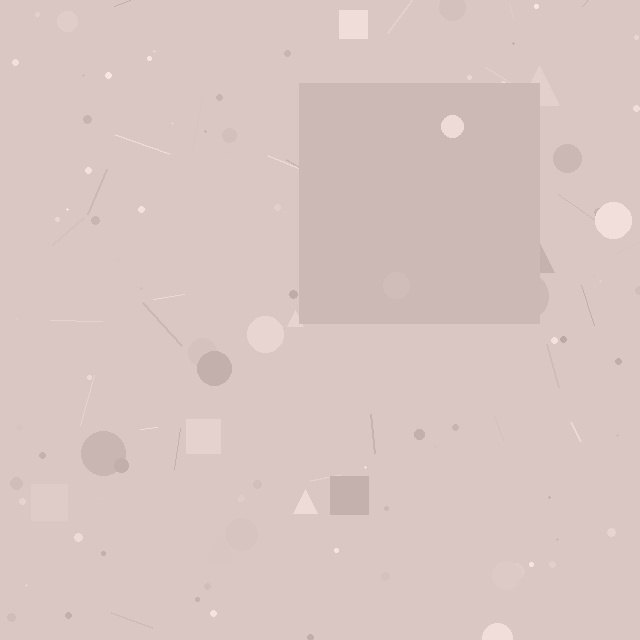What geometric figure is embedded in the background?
A square is embedded in the background.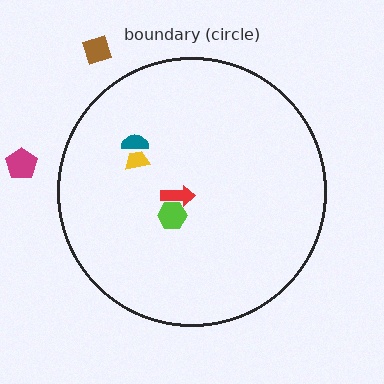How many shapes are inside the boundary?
4 inside, 2 outside.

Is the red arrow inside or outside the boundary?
Inside.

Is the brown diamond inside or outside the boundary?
Outside.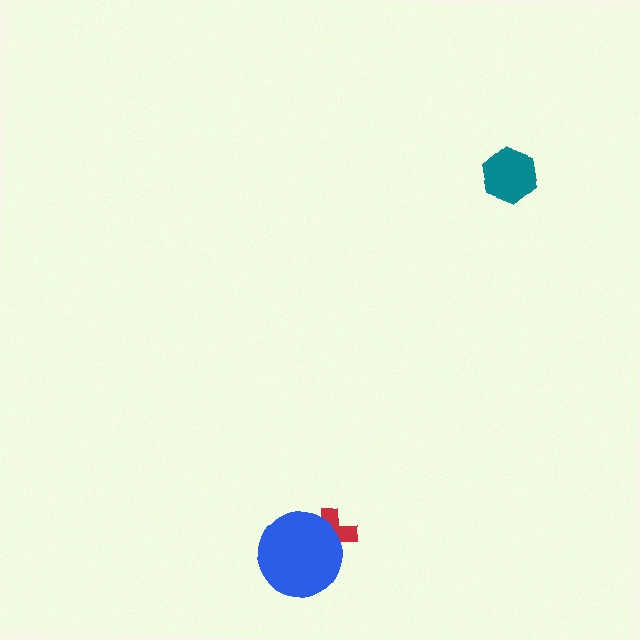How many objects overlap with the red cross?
1 object overlaps with the red cross.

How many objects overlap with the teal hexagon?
0 objects overlap with the teal hexagon.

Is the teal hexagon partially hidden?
No, no other shape covers it.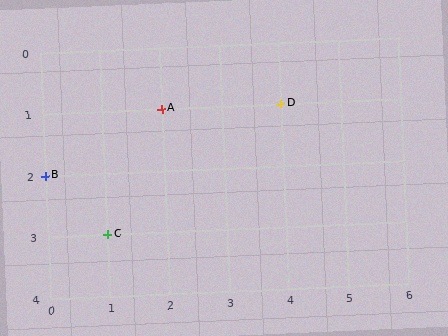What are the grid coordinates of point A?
Point A is at grid coordinates (2, 1).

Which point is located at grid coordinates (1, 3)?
Point C is at (1, 3).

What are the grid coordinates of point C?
Point C is at grid coordinates (1, 3).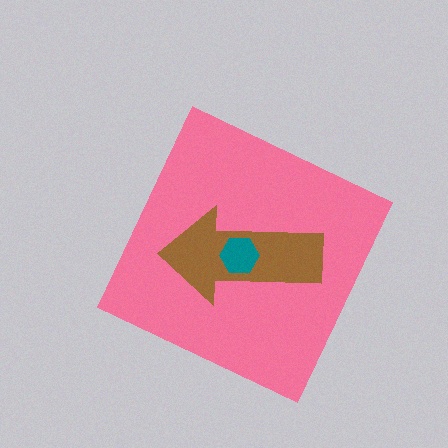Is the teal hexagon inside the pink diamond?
Yes.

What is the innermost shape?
The teal hexagon.